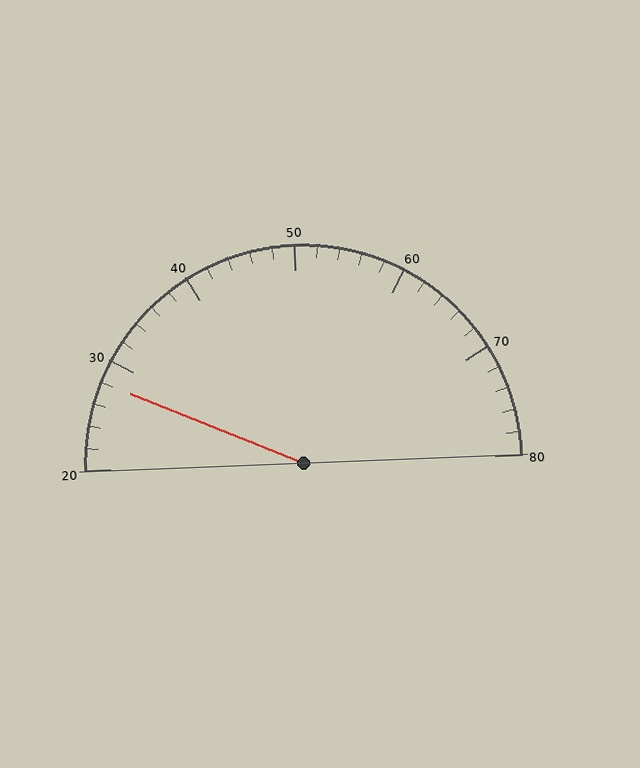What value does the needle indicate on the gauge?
The needle indicates approximately 28.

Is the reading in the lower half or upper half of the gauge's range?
The reading is in the lower half of the range (20 to 80).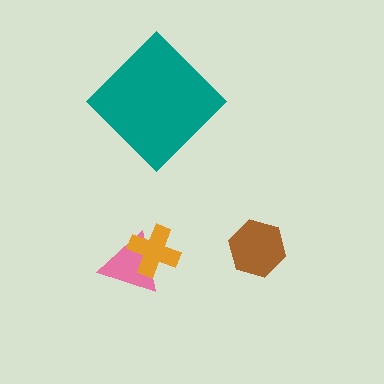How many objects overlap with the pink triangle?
1 object overlaps with the pink triangle.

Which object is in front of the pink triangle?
The orange cross is in front of the pink triangle.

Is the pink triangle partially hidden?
Yes, it is partially covered by another shape.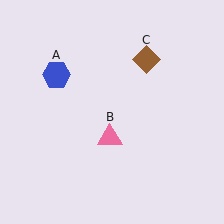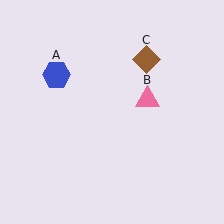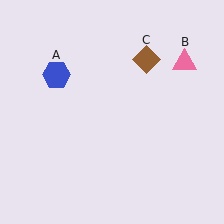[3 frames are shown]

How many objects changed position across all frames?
1 object changed position: pink triangle (object B).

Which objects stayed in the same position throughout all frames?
Blue hexagon (object A) and brown diamond (object C) remained stationary.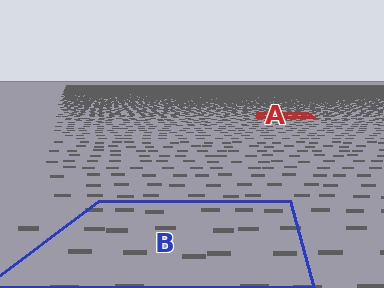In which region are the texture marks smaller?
The texture marks are smaller in region A, because it is farther away.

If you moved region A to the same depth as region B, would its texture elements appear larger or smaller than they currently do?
They would appear larger. At a closer depth, the same texture elements are projected at a bigger on-screen size.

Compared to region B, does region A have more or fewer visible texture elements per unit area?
Region A has more texture elements per unit area — they are packed more densely because it is farther away.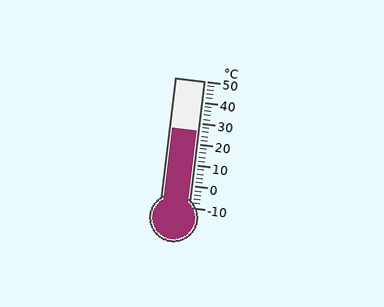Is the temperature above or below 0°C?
The temperature is above 0°C.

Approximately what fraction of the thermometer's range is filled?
The thermometer is filled to approximately 60% of its range.